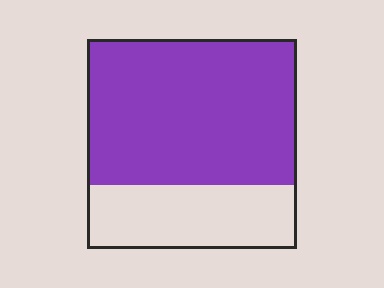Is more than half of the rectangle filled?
Yes.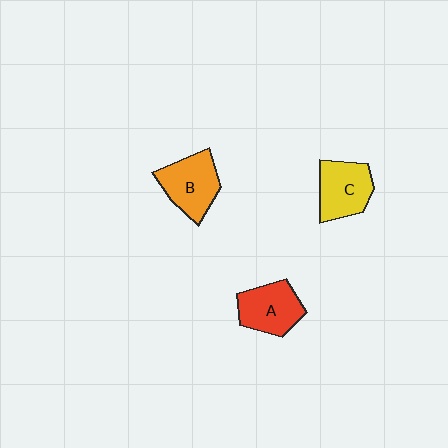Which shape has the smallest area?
Shape A (red).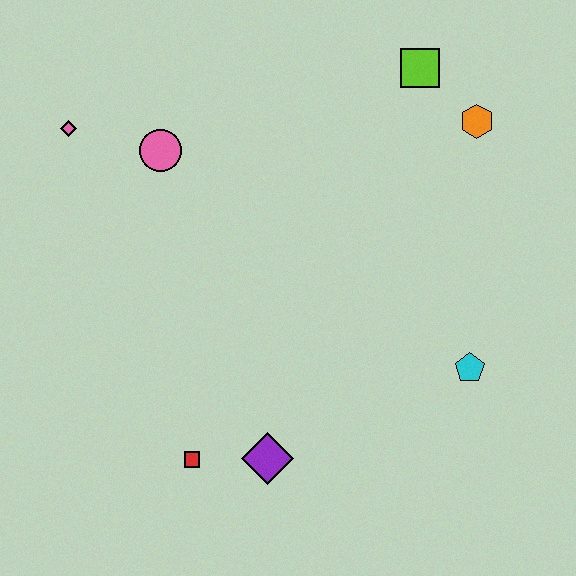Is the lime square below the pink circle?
No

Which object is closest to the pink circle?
The pink diamond is closest to the pink circle.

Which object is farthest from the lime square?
The red square is farthest from the lime square.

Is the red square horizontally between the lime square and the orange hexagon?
No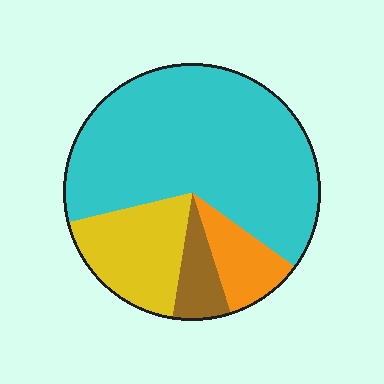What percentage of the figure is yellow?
Yellow takes up about one fifth (1/5) of the figure.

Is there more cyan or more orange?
Cyan.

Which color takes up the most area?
Cyan, at roughly 65%.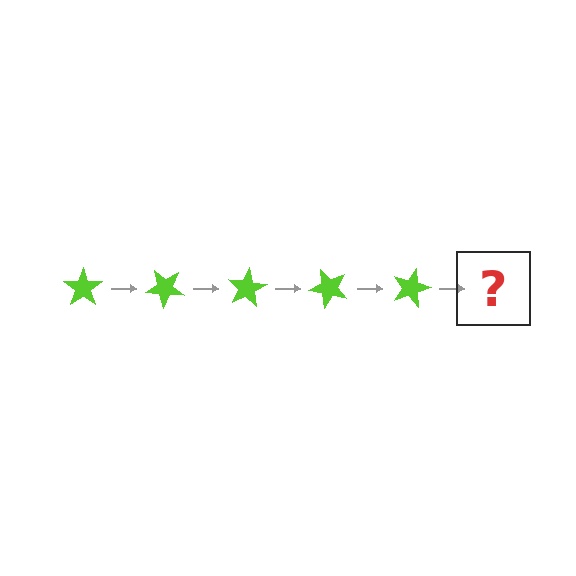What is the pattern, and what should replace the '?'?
The pattern is that the star rotates 40 degrees each step. The '?' should be a lime star rotated 200 degrees.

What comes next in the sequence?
The next element should be a lime star rotated 200 degrees.